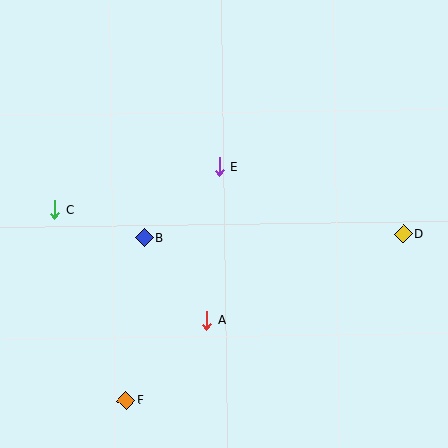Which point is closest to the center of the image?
Point E at (220, 167) is closest to the center.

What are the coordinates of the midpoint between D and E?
The midpoint between D and E is at (311, 200).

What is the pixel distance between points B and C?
The distance between B and C is 94 pixels.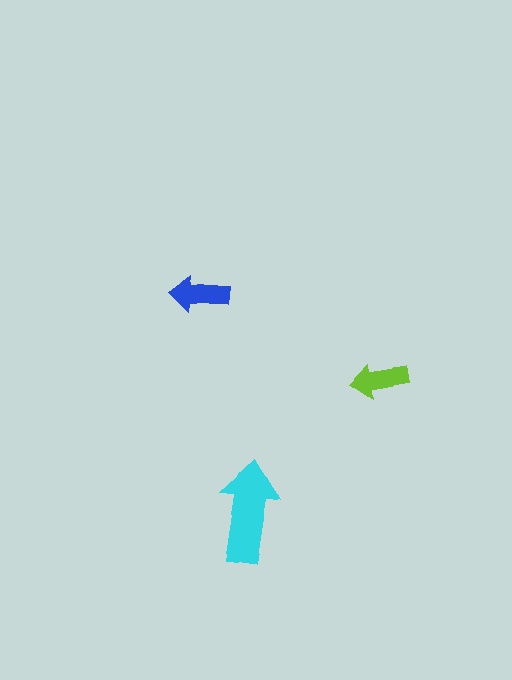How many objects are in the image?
There are 3 objects in the image.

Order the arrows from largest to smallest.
the cyan one, the blue one, the lime one.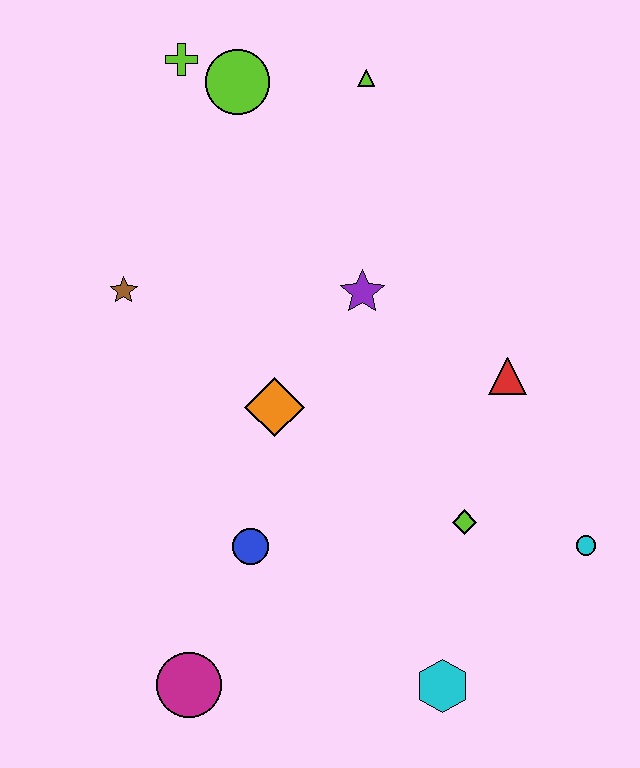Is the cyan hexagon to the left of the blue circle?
No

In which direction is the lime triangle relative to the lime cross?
The lime triangle is to the right of the lime cross.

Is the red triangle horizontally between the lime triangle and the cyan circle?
Yes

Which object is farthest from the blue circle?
The lime cross is farthest from the blue circle.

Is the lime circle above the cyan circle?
Yes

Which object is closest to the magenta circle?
The blue circle is closest to the magenta circle.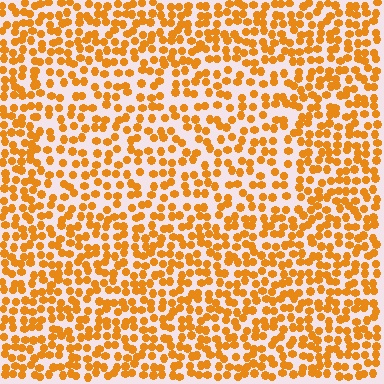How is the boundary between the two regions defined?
The boundary is defined by a change in element density (approximately 1.5x ratio). All elements are the same color, size, and shape.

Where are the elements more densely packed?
The elements are more densely packed outside the rectangle boundary.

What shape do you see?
I see a rectangle.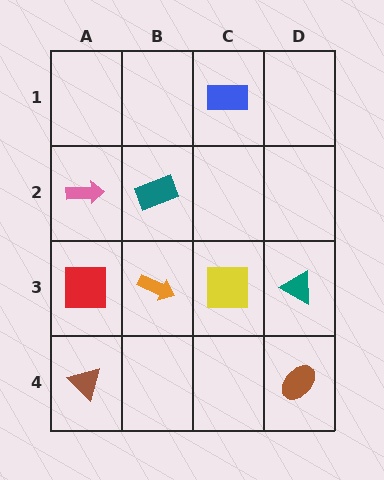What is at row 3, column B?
An orange arrow.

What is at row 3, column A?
A red square.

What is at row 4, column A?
A brown triangle.